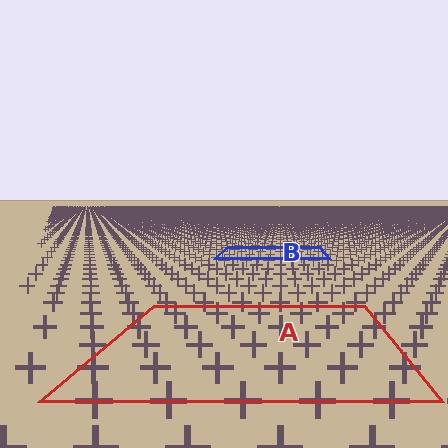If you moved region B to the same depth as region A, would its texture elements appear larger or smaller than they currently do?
They would appear larger. At a closer depth, the same texture elements are projected at a bigger on-screen size.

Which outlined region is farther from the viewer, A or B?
Region B is farther from the viewer — the texture elements inside it appear smaller and more densely packed.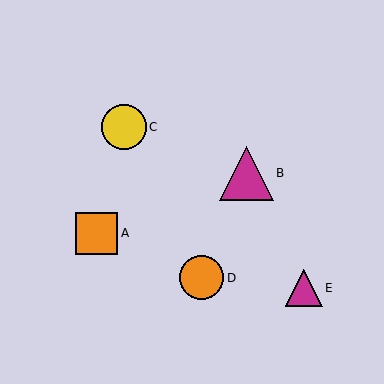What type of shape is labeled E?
Shape E is a magenta triangle.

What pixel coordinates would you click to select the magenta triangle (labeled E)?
Click at (304, 288) to select the magenta triangle E.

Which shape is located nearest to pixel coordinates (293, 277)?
The magenta triangle (labeled E) at (304, 288) is nearest to that location.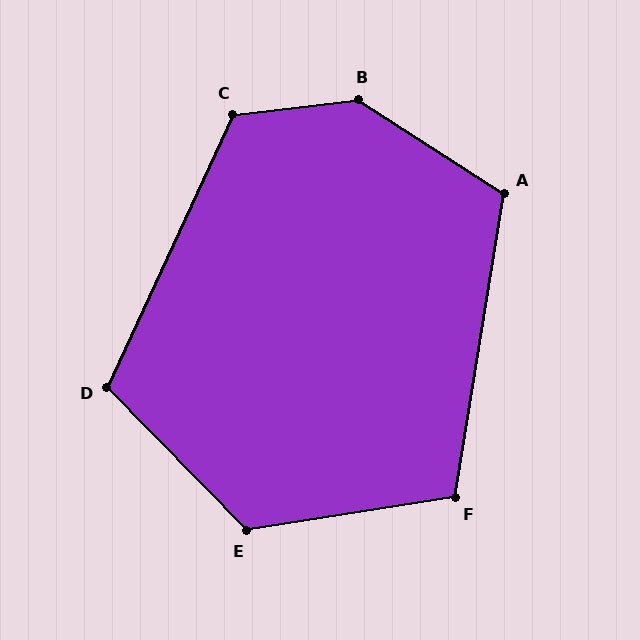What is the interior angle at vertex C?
Approximately 121 degrees (obtuse).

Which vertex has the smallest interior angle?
F, at approximately 108 degrees.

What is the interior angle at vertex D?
Approximately 111 degrees (obtuse).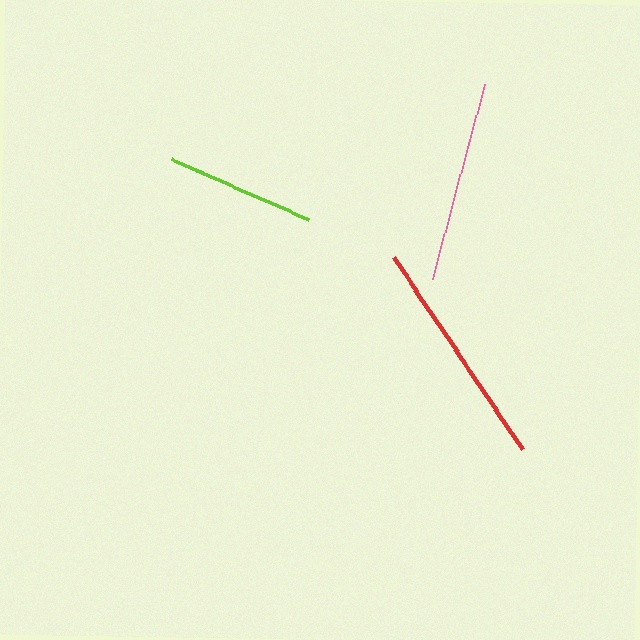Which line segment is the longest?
The red line is the longest at approximately 231 pixels.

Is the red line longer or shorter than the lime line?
The red line is longer than the lime line.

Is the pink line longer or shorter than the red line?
The red line is longer than the pink line.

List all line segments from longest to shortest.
From longest to shortest: red, pink, lime.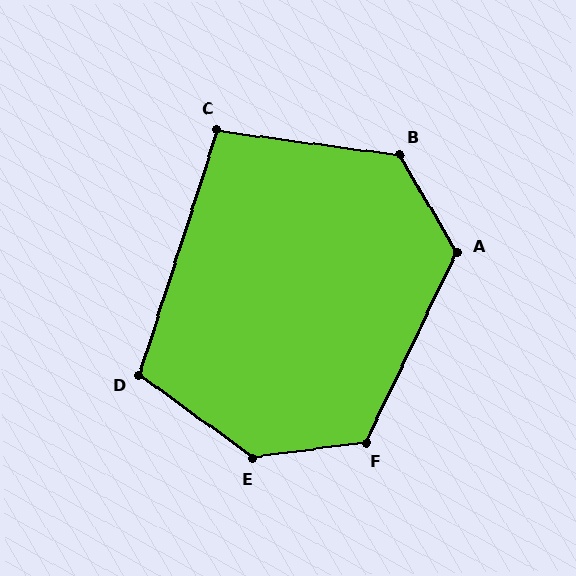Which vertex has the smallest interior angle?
C, at approximately 100 degrees.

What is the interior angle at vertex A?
Approximately 123 degrees (obtuse).